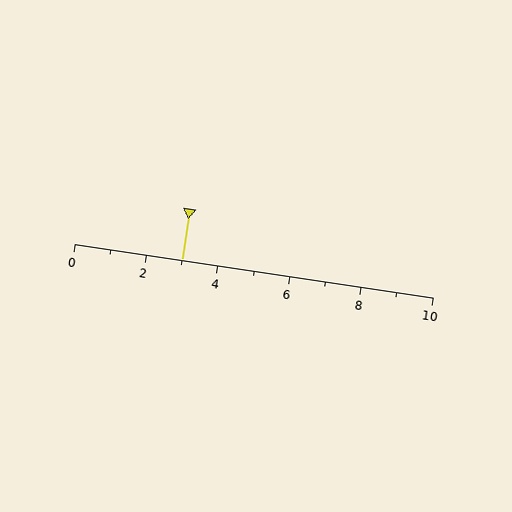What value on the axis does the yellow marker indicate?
The marker indicates approximately 3.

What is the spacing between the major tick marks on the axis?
The major ticks are spaced 2 apart.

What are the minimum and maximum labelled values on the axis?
The axis runs from 0 to 10.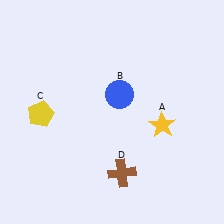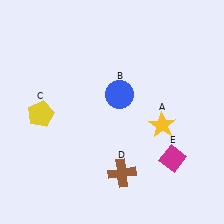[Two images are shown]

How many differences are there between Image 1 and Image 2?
There is 1 difference between the two images.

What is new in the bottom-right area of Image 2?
A magenta diamond (E) was added in the bottom-right area of Image 2.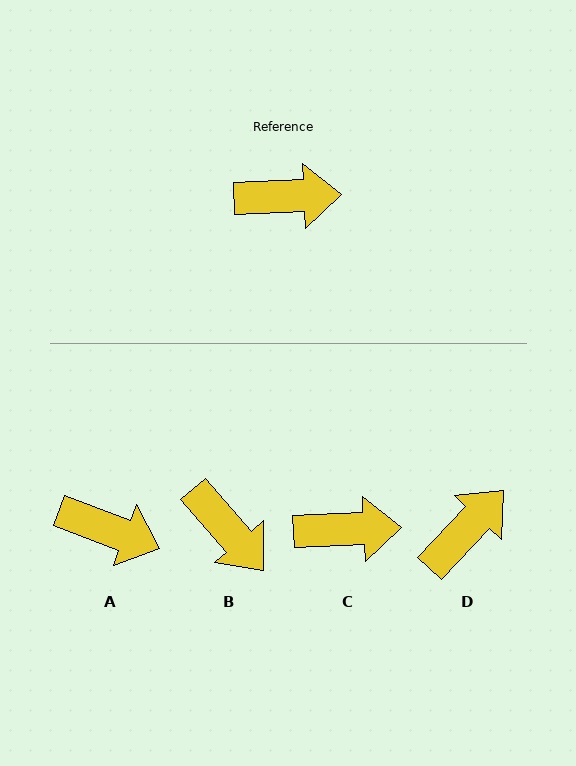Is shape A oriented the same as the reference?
No, it is off by about 23 degrees.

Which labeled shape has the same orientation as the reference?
C.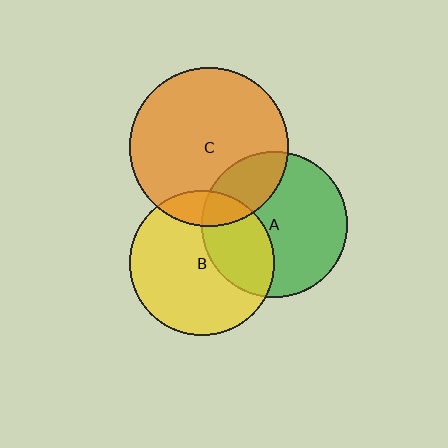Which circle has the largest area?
Circle C (orange).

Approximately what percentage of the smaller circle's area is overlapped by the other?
Approximately 25%.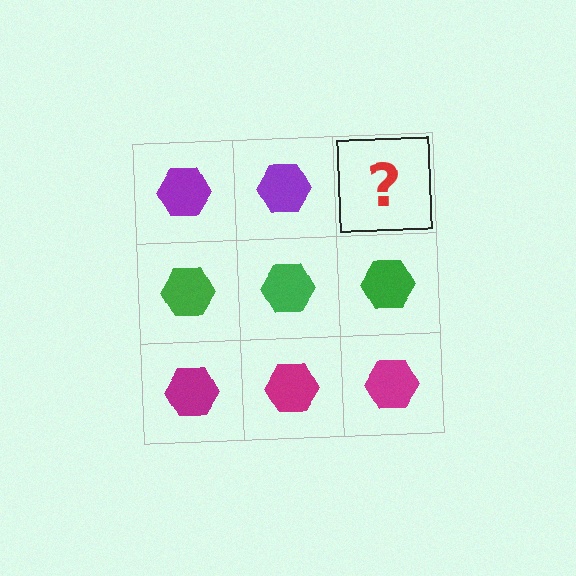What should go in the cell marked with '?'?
The missing cell should contain a purple hexagon.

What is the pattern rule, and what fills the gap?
The rule is that each row has a consistent color. The gap should be filled with a purple hexagon.